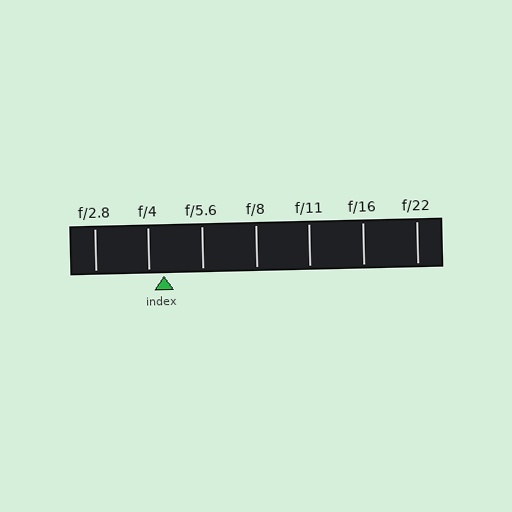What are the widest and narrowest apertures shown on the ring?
The widest aperture shown is f/2.8 and the narrowest is f/22.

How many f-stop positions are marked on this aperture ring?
There are 7 f-stop positions marked.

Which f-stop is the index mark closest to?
The index mark is closest to f/4.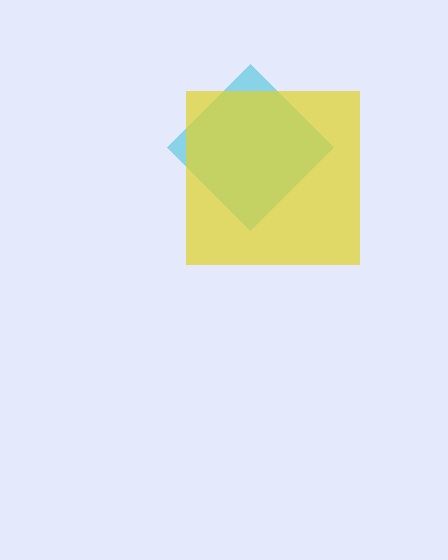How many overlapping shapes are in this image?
There are 2 overlapping shapes in the image.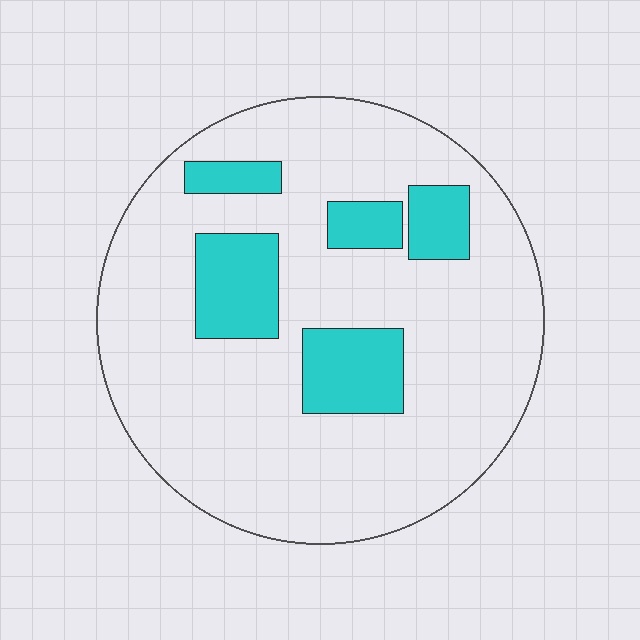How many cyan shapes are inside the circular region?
5.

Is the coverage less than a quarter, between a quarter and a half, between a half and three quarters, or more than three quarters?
Less than a quarter.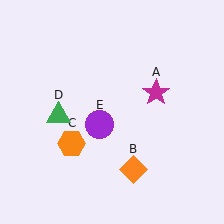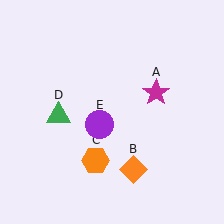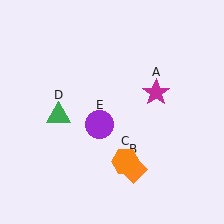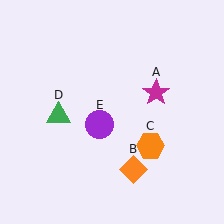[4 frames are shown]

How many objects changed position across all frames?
1 object changed position: orange hexagon (object C).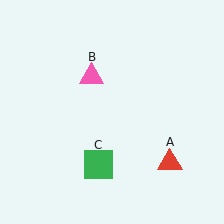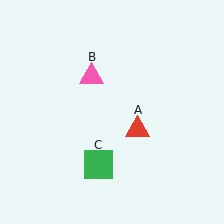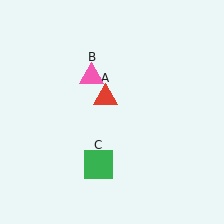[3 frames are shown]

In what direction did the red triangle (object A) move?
The red triangle (object A) moved up and to the left.